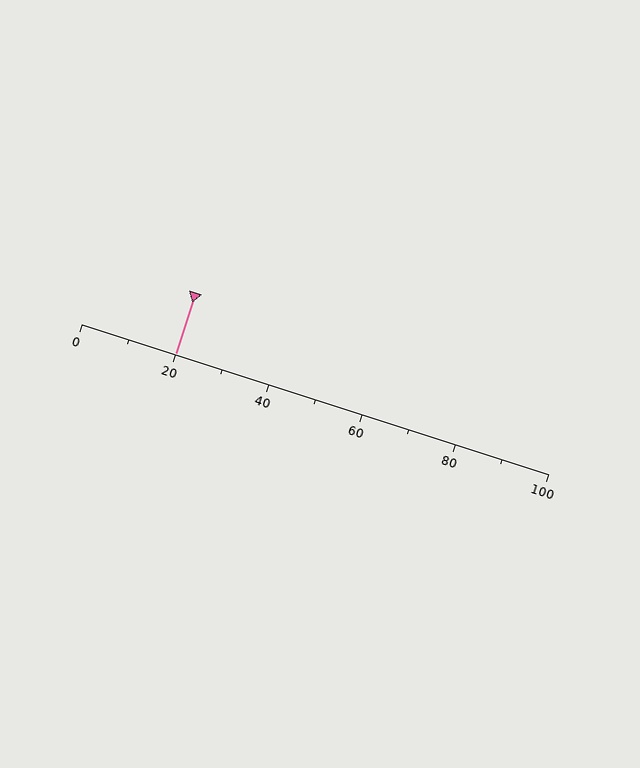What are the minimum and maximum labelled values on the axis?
The axis runs from 0 to 100.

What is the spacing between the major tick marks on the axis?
The major ticks are spaced 20 apart.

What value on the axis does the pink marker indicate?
The marker indicates approximately 20.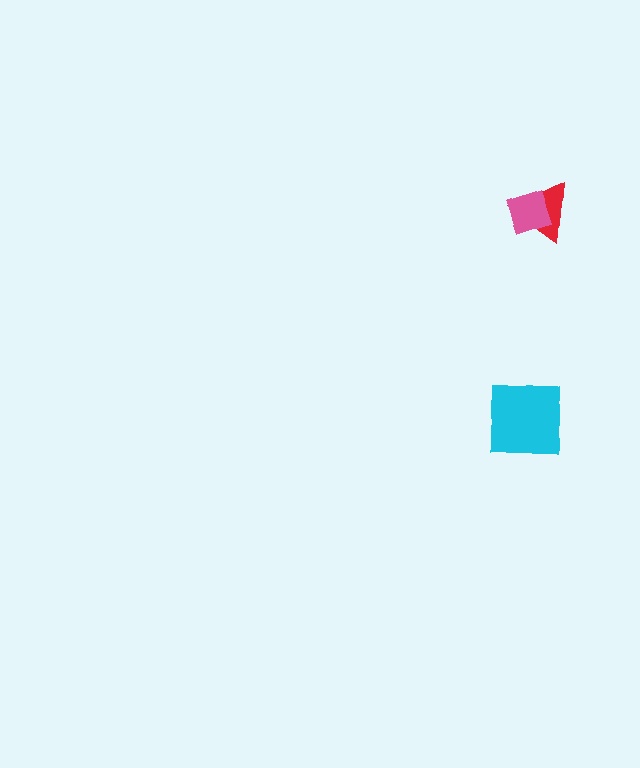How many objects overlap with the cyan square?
0 objects overlap with the cyan square.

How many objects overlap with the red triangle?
1 object overlaps with the red triangle.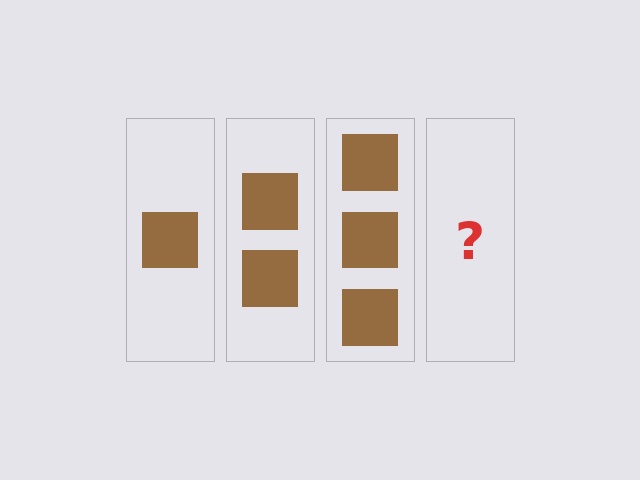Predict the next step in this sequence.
The next step is 4 squares.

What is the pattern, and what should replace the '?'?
The pattern is that each step adds one more square. The '?' should be 4 squares.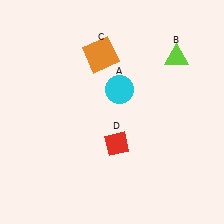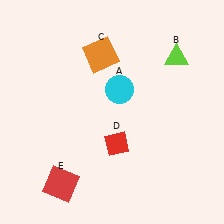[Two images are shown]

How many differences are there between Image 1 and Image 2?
There is 1 difference between the two images.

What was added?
A red square (E) was added in Image 2.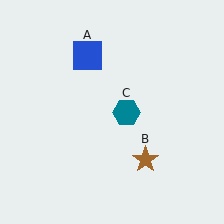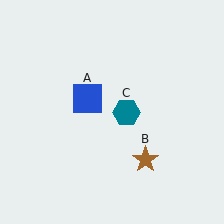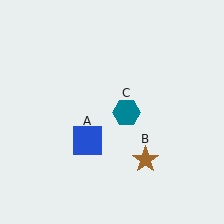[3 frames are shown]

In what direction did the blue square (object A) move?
The blue square (object A) moved down.